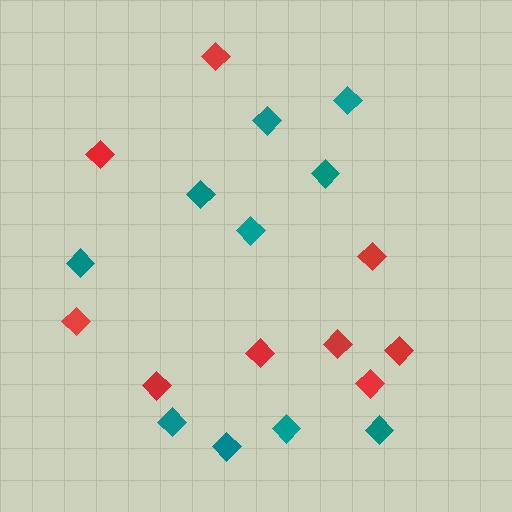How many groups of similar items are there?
There are 2 groups: one group of red diamonds (9) and one group of teal diamonds (10).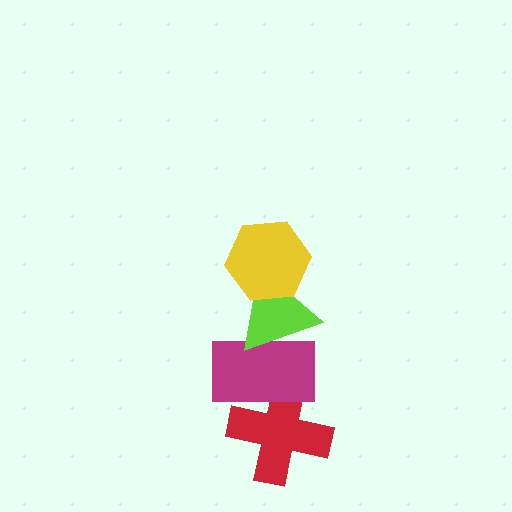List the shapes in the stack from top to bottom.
From top to bottom: the yellow hexagon, the lime triangle, the magenta rectangle, the red cross.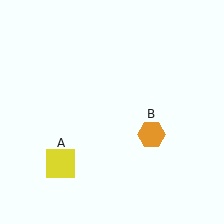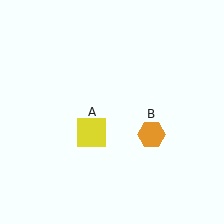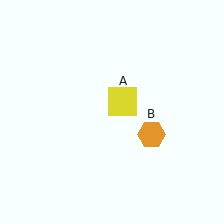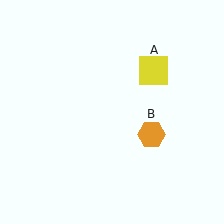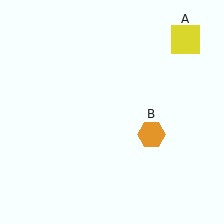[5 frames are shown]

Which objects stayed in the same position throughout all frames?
Orange hexagon (object B) remained stationary.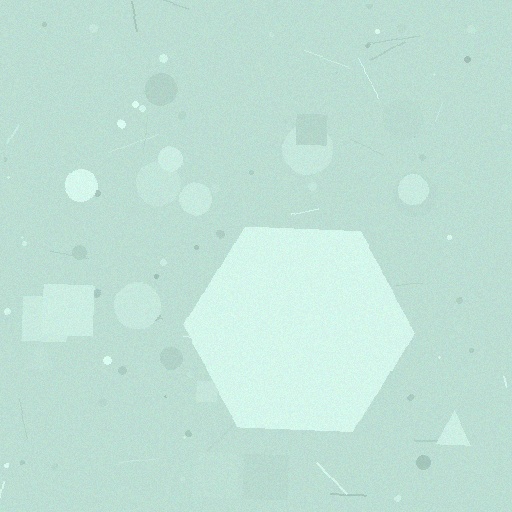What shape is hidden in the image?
A hexagon is hidden in the image.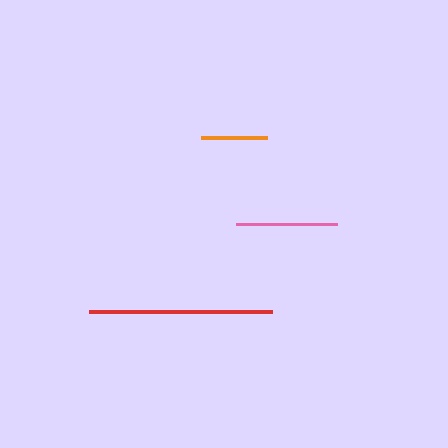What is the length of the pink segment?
The pink segment is approximately 101 pixels long.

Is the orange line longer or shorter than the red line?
The red line is longer than the orange line.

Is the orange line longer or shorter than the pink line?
The pink line is longer than the orange line.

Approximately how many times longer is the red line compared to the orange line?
The red line is approximately 2.8 times the length of the orange line.